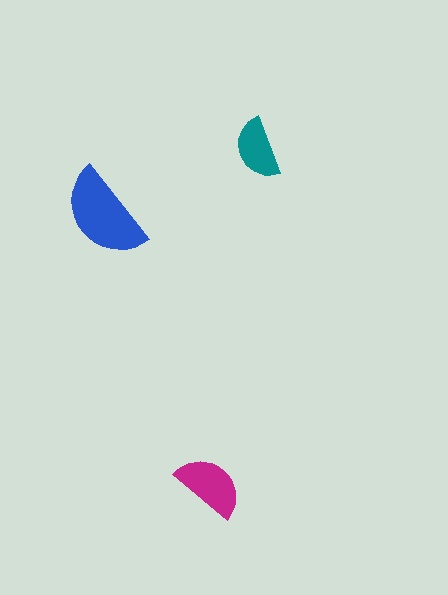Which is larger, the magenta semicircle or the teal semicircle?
The magenta one.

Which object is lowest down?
The magenta semicircle is bottommost.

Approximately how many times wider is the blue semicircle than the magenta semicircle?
About 1.5 times wider.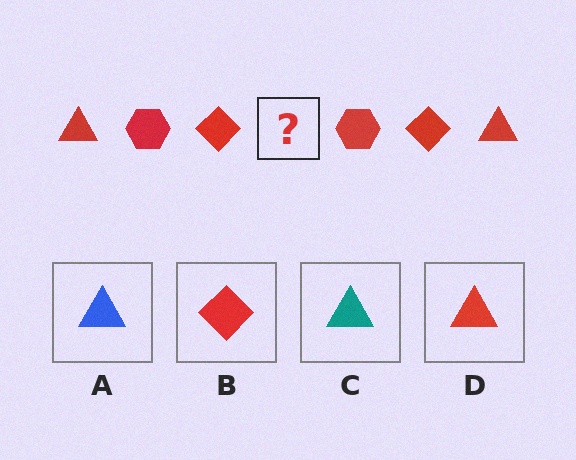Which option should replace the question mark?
Option D.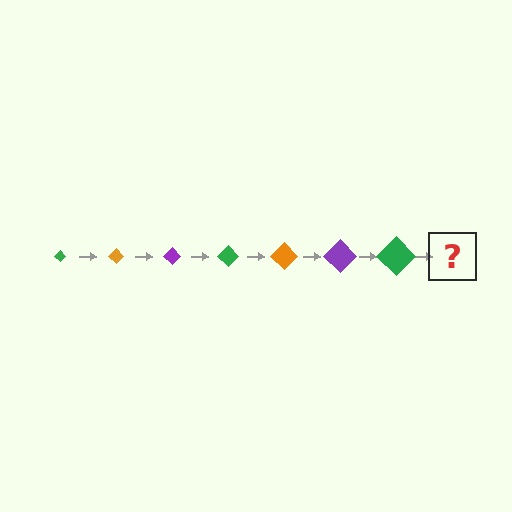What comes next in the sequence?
The next element should be an orange diamond, larger than the previous one.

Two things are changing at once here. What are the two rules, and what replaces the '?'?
The two rules are that the diamond grows larger each step and the color cycles through green, orange, and purple. The '?' should be an orange diamond, larger than the previous one.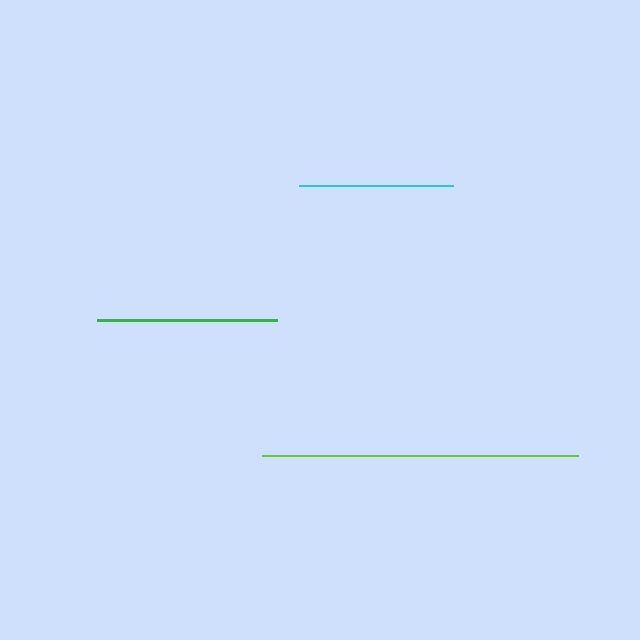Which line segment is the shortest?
The cyan line is the shortest at approximately 154 pixels.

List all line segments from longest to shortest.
From longest to shortest: lime, green, cyan.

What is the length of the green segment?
The green segment is approximately 180 pixels long.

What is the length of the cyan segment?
The cyan segment is approximately 154 pixels long.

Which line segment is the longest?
The lime line is the longest at approximately 316 pixels.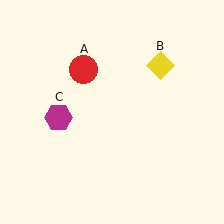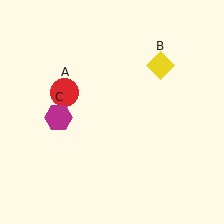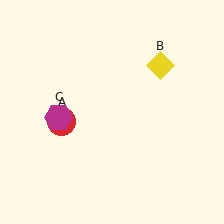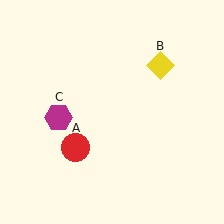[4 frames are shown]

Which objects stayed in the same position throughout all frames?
Yellow diamond (object B) and magenta hexagon (object C) remained stationary.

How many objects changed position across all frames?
1 object changed position: red circle (object A).